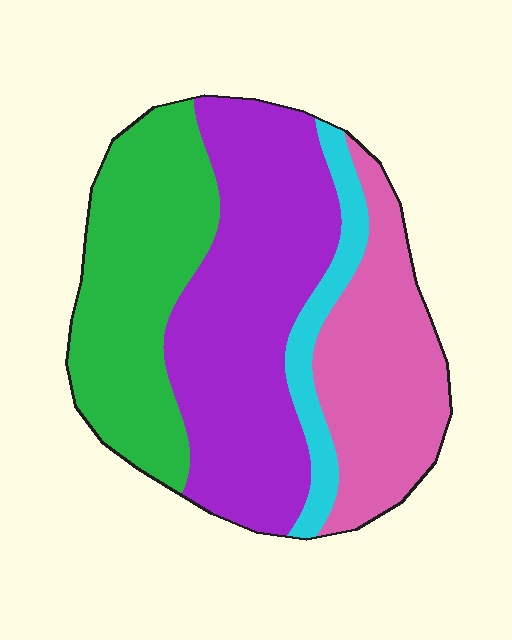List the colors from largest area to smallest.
From largest to smallest: purple, green, pink, cyan.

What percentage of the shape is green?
Green takes up about one quarter (1/4) of the shape.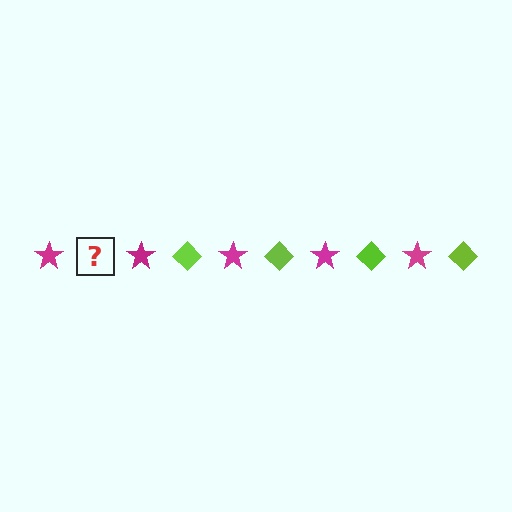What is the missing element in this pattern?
The missing element is a lime diamond.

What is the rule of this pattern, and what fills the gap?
The rule is that the pattern alternates between magenta star and lime diamond. The gap should be filled with a lime diamond.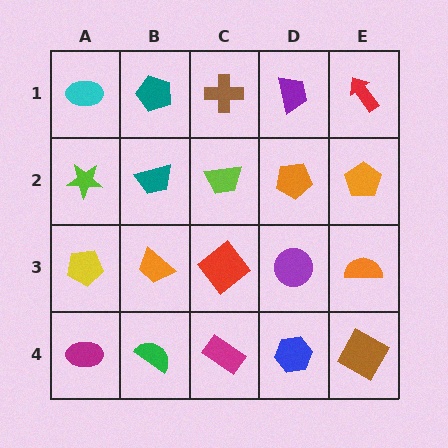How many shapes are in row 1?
5 shapes.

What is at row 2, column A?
A lime star.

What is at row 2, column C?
A lime trapezoid.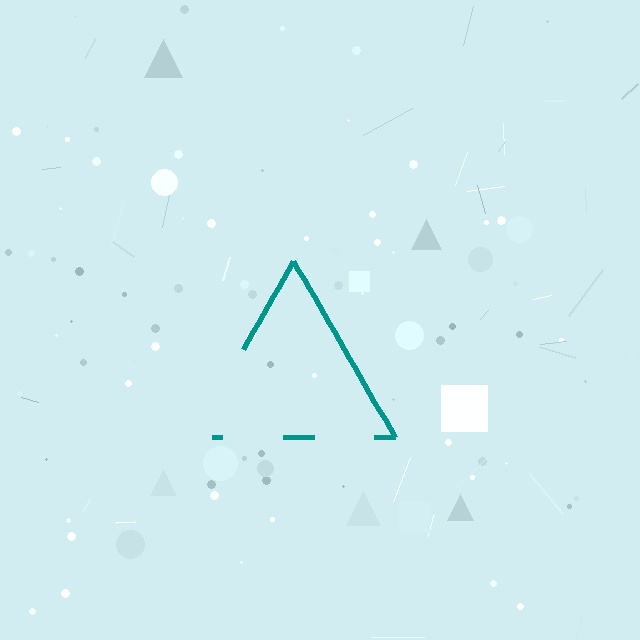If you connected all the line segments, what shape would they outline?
They would outline a triangle.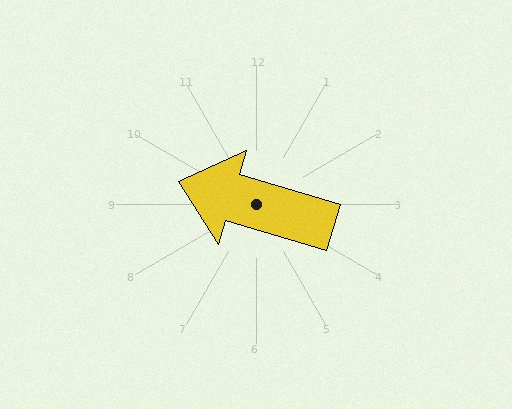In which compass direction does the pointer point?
West.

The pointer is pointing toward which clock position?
Roughly 10 o'clock.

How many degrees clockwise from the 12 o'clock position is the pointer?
Approximately 287 degrees.